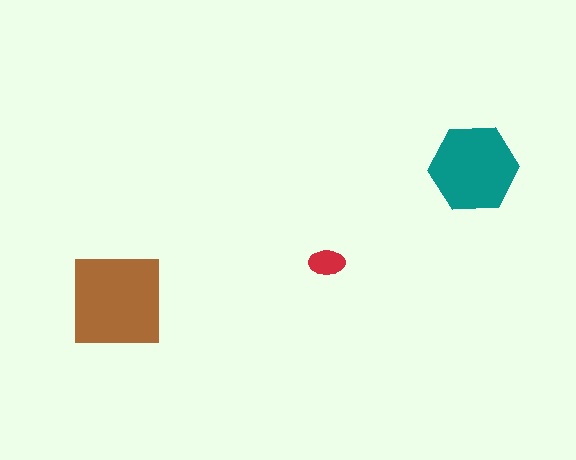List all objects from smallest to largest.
The red ellipse, the teal hexagon, the brown square.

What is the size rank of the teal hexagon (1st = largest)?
2nd.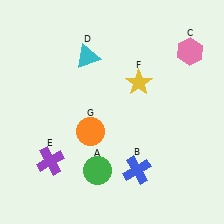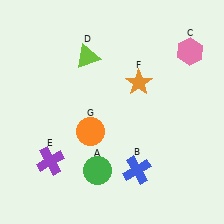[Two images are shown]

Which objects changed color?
D changed from cyan to lime. F changed from yellow to orange.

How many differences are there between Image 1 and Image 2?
There are 2 differences between the two images.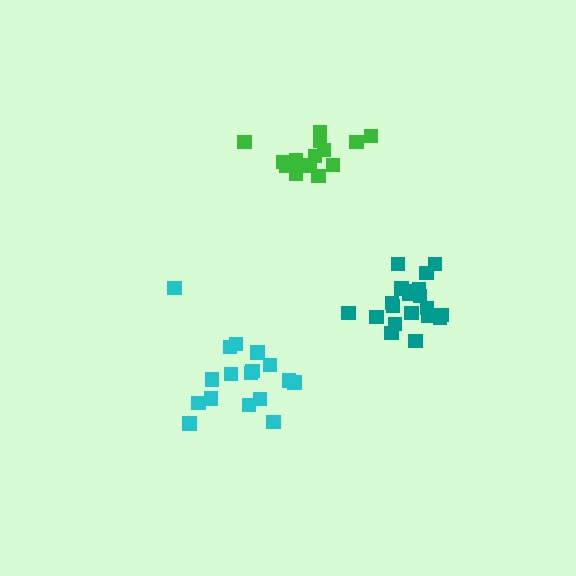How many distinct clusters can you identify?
There are 3 distinct clusters.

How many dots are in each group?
Group 1: 20 dots, Group 2: 14 dots, Group 3: 17 dots (51 total).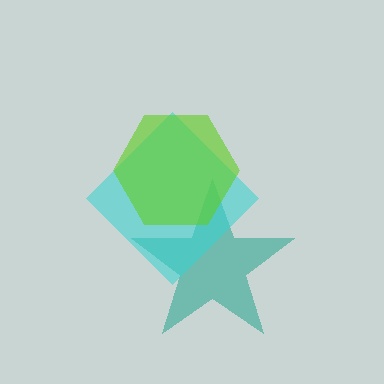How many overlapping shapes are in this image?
There are 3 overlapping shapes in the image.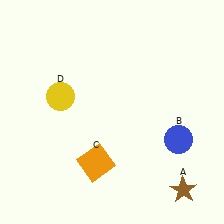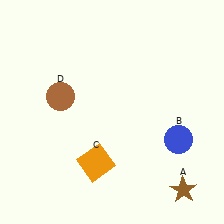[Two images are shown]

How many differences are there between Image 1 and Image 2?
There is 1 difference between the two images.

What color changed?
The circle (D) changed from yellow in Image 1 to brown in Image 2.